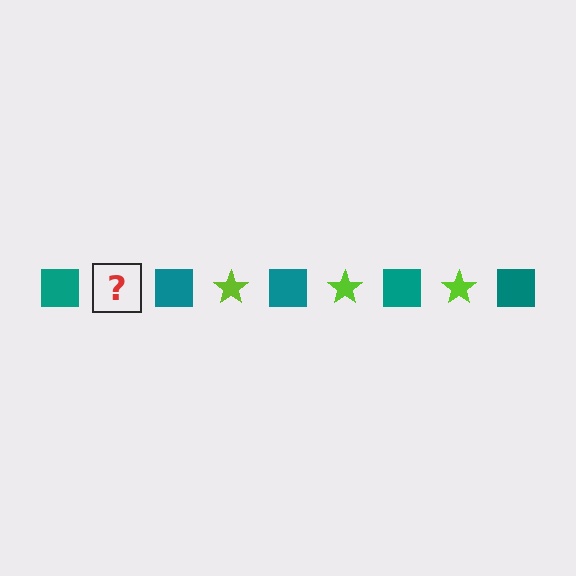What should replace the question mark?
The question mark should be replaced with a lime star.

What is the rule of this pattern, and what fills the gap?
The rule is that the pattern alternates between teal square and lime star. The gap should be filled with a lime star.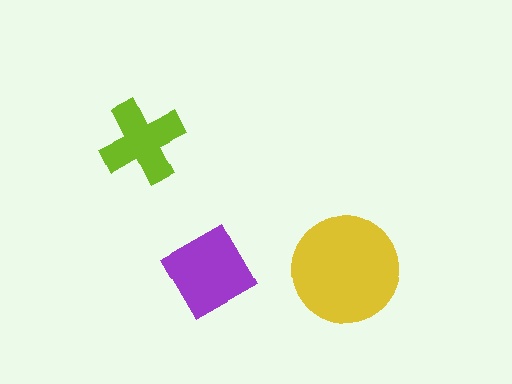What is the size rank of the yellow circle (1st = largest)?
1st.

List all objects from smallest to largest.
The lime cross, the purple square, the yellow circle.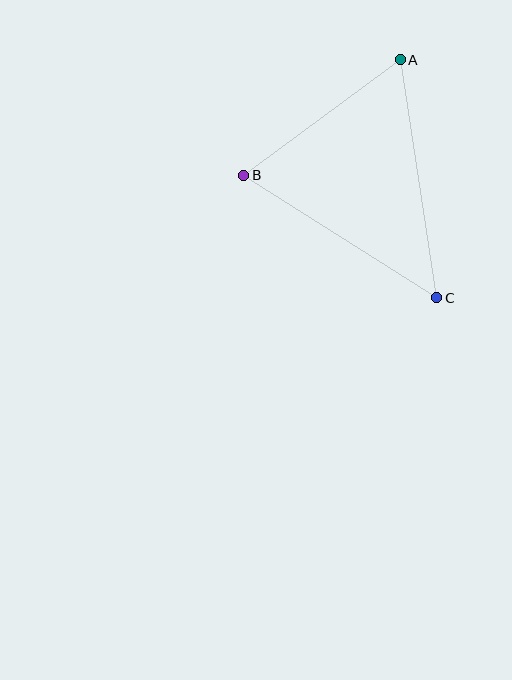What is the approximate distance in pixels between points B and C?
The distance between B and C is approximately 229 pixels.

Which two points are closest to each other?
Points A and B are closest to each other.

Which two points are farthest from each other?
Points A and C are farthest from each other.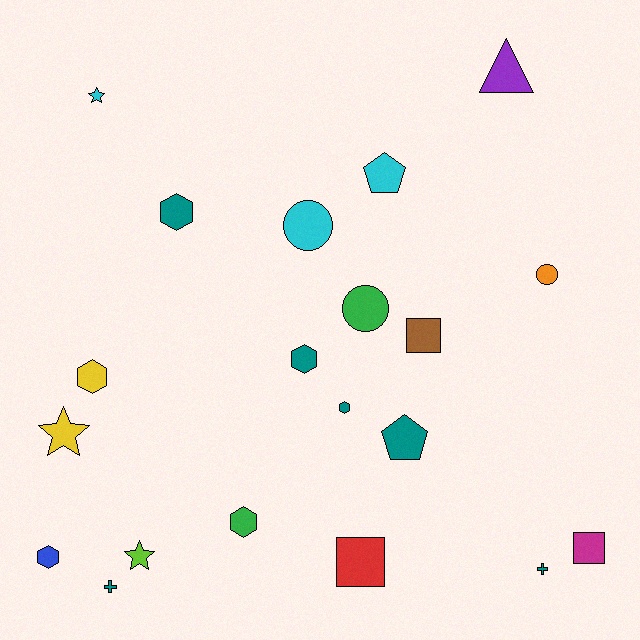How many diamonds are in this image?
There are no diamonds.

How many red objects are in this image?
There is 1 red object.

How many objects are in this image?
There are 20 objects.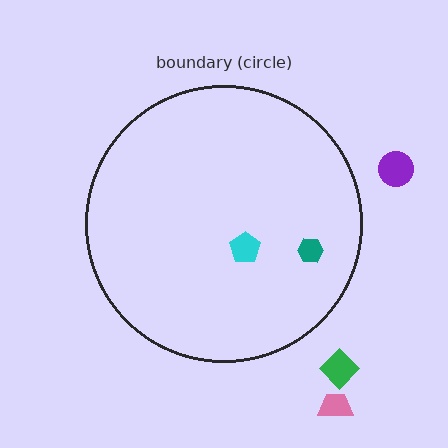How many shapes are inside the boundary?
2 inside, 3 outside.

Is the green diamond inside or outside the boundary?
Outside.